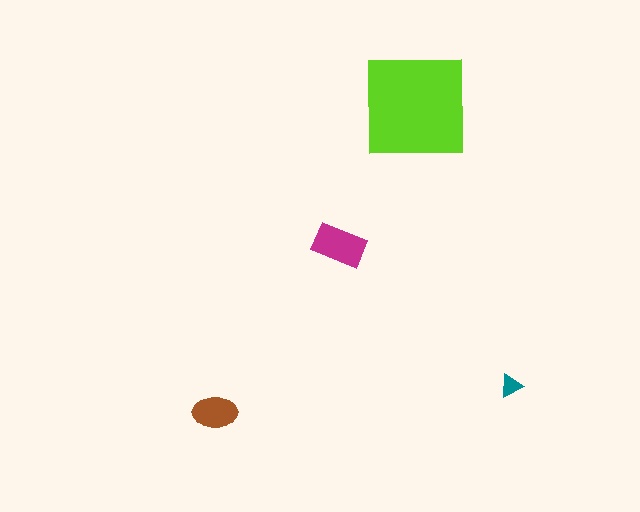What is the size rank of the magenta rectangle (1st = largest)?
2nd.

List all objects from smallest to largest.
The teal triangle, the brown ellipse, the magenta rectangle, the lime square.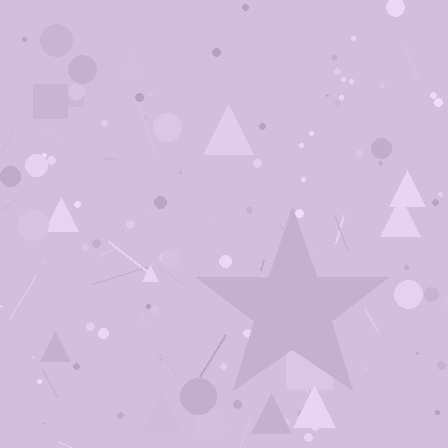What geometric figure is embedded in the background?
A star is embedded in the background.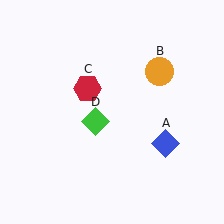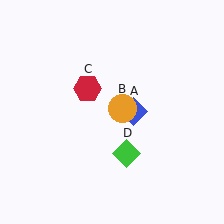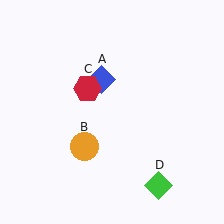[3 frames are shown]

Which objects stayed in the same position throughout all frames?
Red hexagon (object C) remained stationary.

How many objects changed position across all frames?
3 objects changed position: blue diamond (object A), orange circle (object B), green diamond (object D).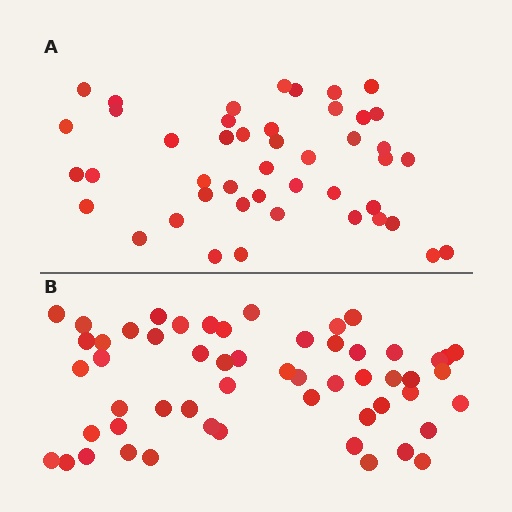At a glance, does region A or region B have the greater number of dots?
Region B (the bottom region) has more dots.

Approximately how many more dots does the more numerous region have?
Region B has roughly 10 or so more dots than region A.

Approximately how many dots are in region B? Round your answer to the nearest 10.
About 60 dots. (The exact count is 55, which rounds to 60.)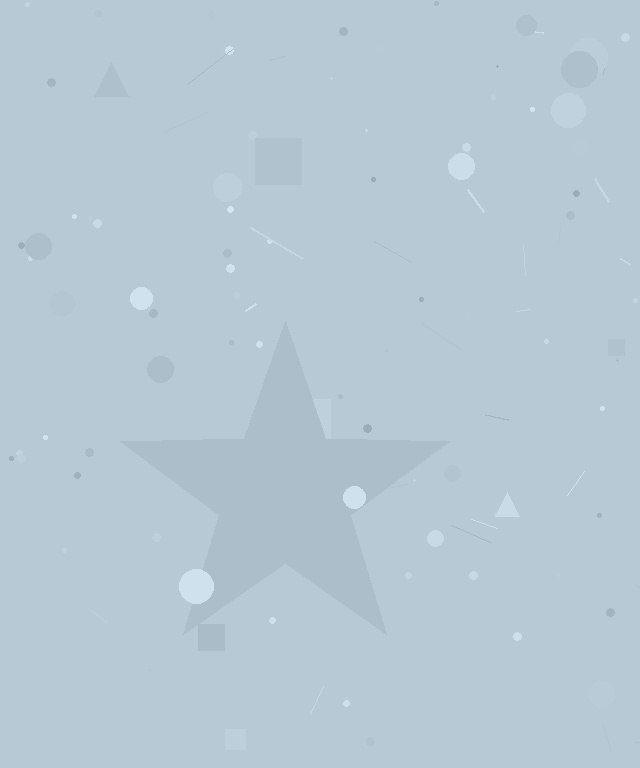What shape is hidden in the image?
A star is hidden in the image.